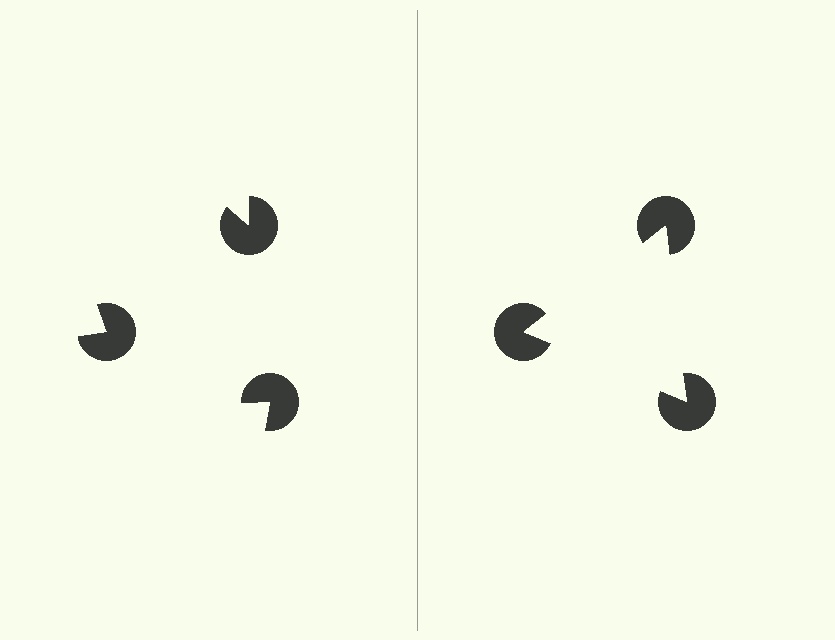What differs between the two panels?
The pac-man discs are positioned identically on both sides; only the wedge orientations differ. On the right they align to a triangle; on the left they are misaligned.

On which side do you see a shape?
An illusory triangle appears on the right side. On the left side the wedge cuts are rotated, so no coherent shape forms.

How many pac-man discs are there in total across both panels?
6 — 3 on each side.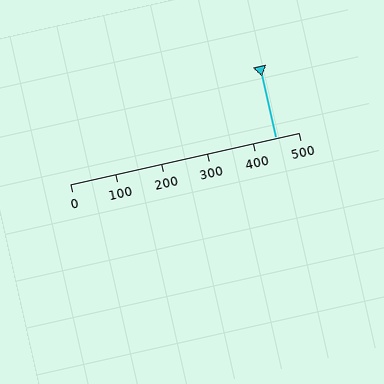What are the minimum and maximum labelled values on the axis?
The axis runs from 0 to 500.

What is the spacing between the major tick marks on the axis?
The major ticks are spaced 100 apart.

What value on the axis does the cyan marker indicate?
The marker indicates approximately 450.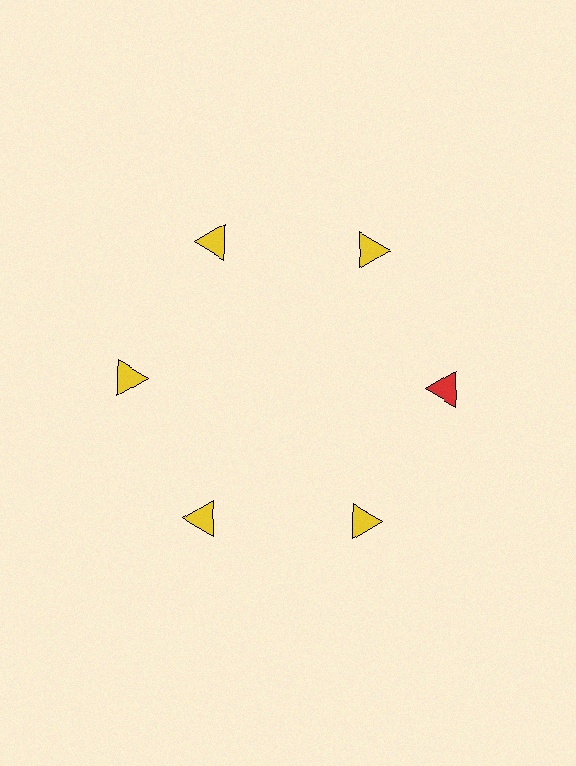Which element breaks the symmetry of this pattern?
The red triangle at roughly the 3 o'clock position breaks the symmetry. All other shapes are yellow triangles.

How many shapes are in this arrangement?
There are 6 shapes arranged in a ring pattern.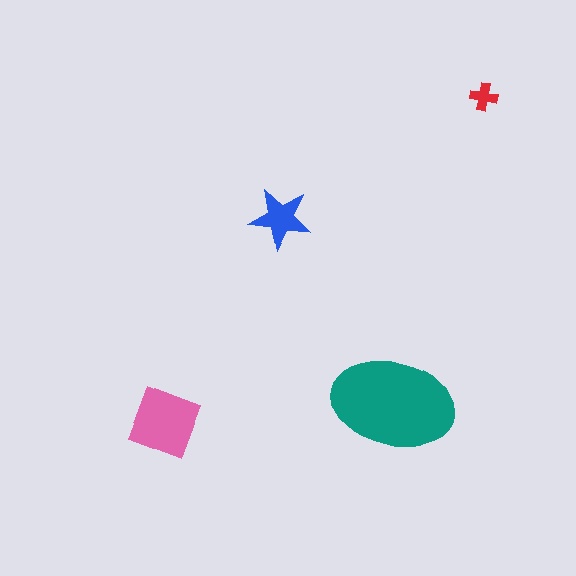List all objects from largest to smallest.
The teal ellipse, the pink diamond, the blue star, the red cross.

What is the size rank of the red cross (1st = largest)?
4th.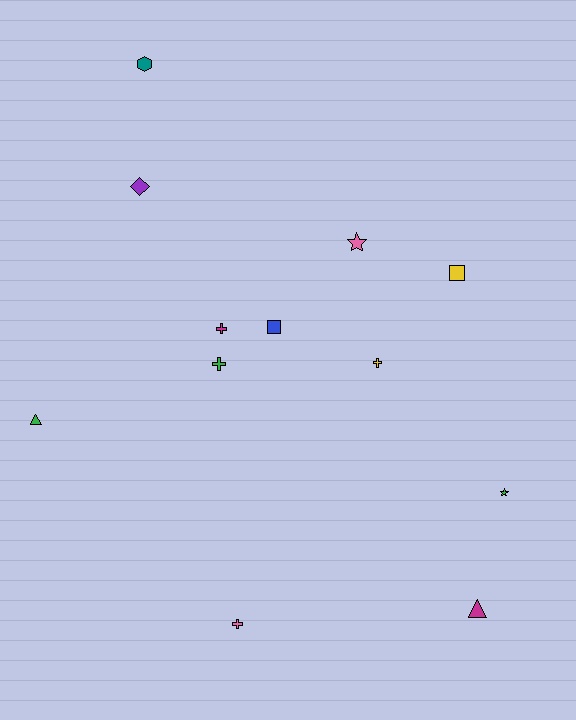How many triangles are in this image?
There are 2 triangles.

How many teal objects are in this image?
There is 1 teal object.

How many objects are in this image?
There are 12 objects.